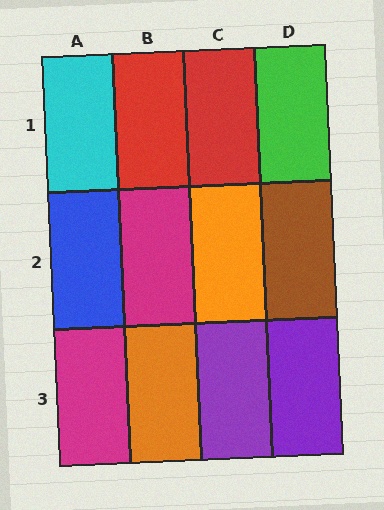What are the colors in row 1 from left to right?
Cyan, red, red, green.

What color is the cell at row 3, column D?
Purple.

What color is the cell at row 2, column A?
Blue.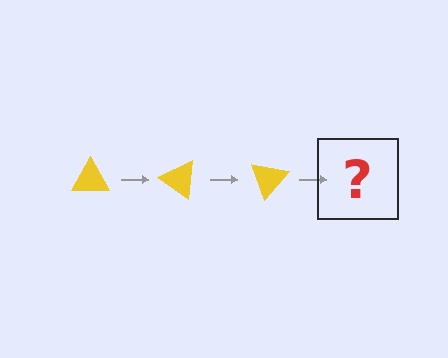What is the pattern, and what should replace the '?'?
The pattern is that the triangle rotates 35 degrees each step. The '?' should be a yellow triangle rotated 105 degrees.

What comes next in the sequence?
The next element should be a yellow triangle rotated 105 degrees.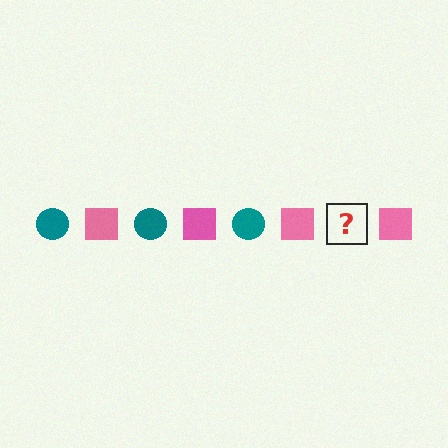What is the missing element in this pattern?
The missing element is a teal circle.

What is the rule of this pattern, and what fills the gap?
The rule is that the pattern alternates between teal circle and pink square. The gap should be filled with a teal circle.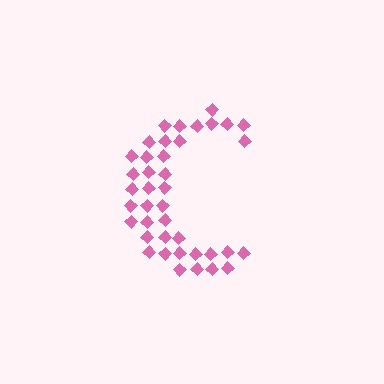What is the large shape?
The large shape is the letter C.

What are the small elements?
The small elements are diamonds.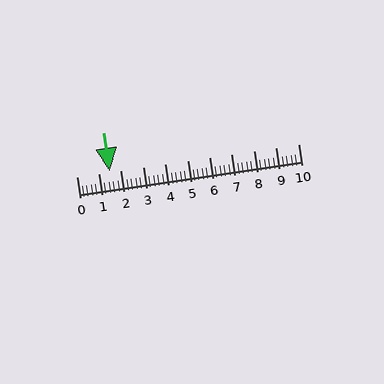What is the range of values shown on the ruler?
The ruler shows values from 0 to 10.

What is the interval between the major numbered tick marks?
The major tick marks are spaced 1 units apart.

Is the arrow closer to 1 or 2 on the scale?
The arrow is closer to 2.